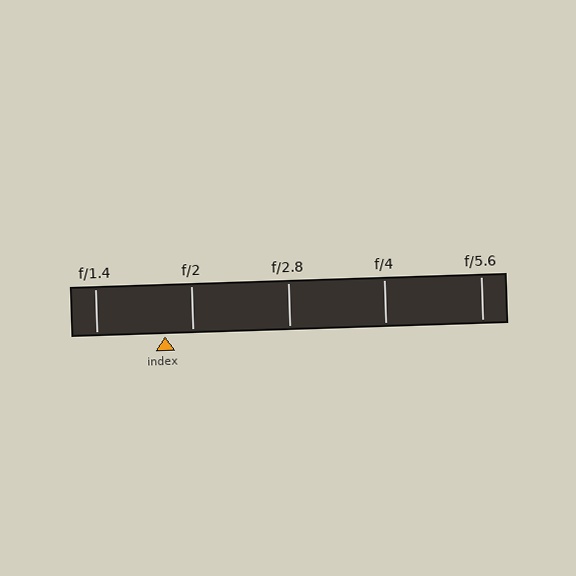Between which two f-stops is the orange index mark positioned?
The index mark is between f/1.4 and f/2.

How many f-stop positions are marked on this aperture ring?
There are 5 f-stop positions marked.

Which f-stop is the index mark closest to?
The index mark is closest to f/2.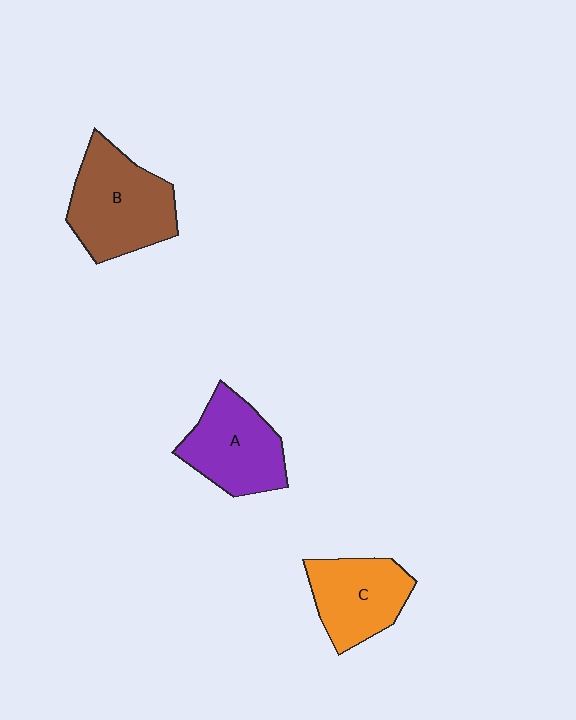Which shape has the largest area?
Shape B (brown).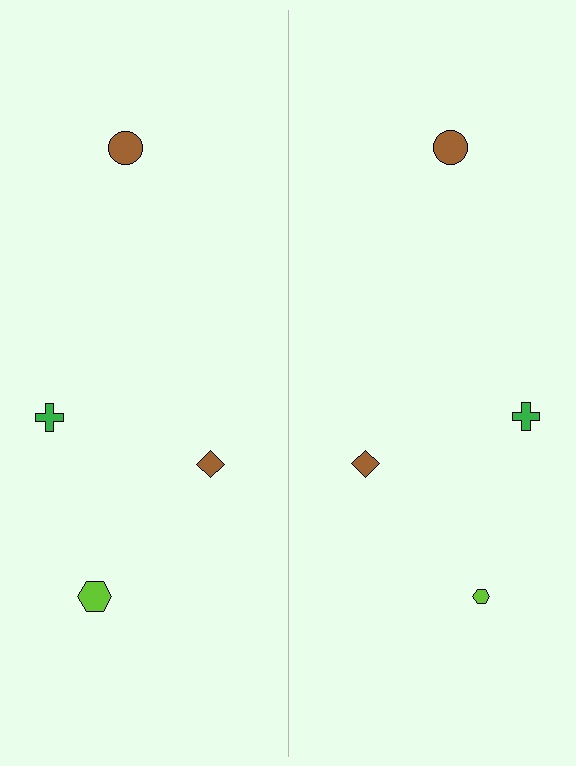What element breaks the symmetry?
The lime hexagon on the right side has a different size than its mirror counterpart.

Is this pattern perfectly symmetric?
No, the pattern is not perfectly symmetric. The lime hexagon on the right side has a different size than its mirror counterpart.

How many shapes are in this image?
There are 8 shapes in this image.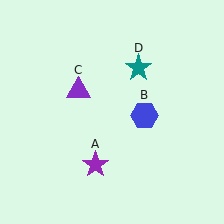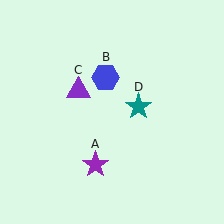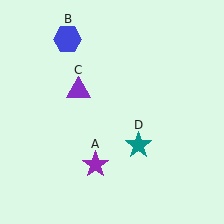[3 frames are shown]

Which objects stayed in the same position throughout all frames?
Purple star (object A) and purple triangle (object C) remained stationary.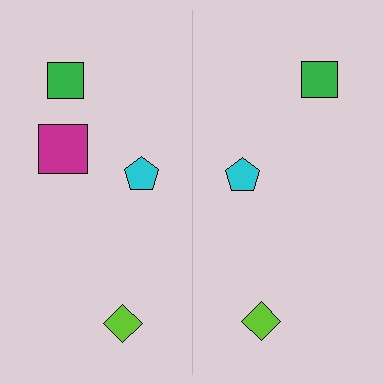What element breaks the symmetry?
A magenta square is missing from the right side.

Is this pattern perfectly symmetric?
No, the pattern is not perfectly symmetric. A magenta square is missing from the right side.